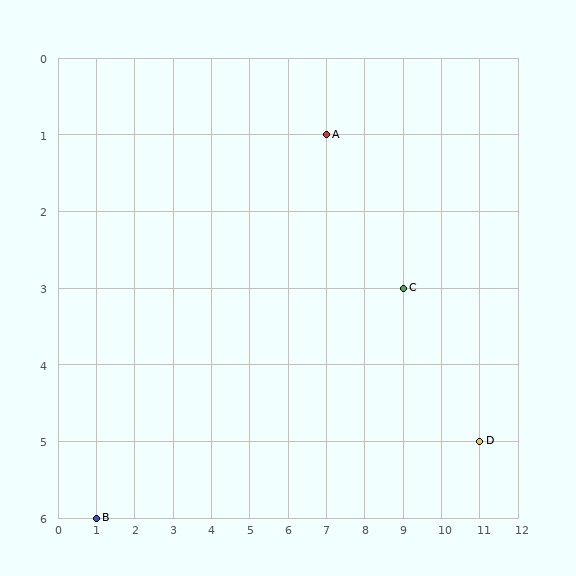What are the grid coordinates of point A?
Point A is at grid coordinates (7, 1).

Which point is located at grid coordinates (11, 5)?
Point D is at (11, 5).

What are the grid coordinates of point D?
Point D is at grid coordinates (11, 5).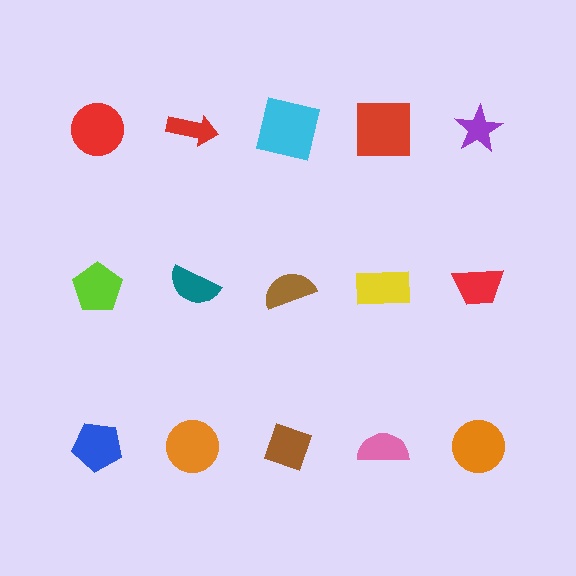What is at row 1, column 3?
A cyan square.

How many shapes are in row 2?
5 shapes.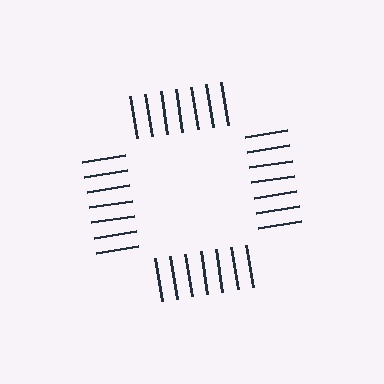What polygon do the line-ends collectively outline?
An illusory square — the line segments terminate on its edges but no continuous stroke is drawn.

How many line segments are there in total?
28 — 7 along each of the 4 edges.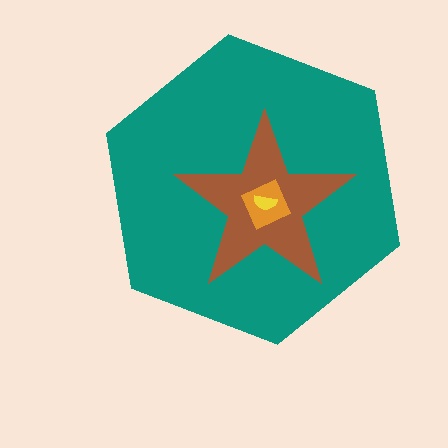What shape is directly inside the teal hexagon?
The brown star.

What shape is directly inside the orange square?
The yellow semicircle.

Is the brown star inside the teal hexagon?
Yes.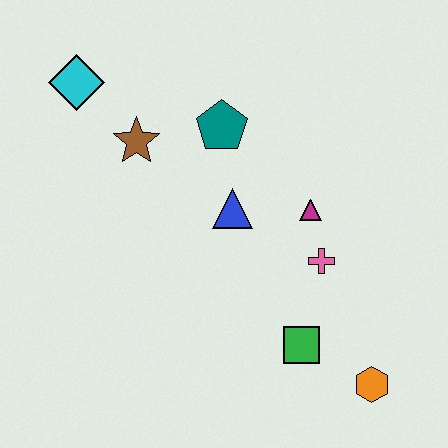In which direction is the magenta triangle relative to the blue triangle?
The magenta triangle is to the right of the blue triangle.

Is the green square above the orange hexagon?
Yes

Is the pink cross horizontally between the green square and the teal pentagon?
No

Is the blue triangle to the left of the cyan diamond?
No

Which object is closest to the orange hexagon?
The green square is closest to the orange hexagon.